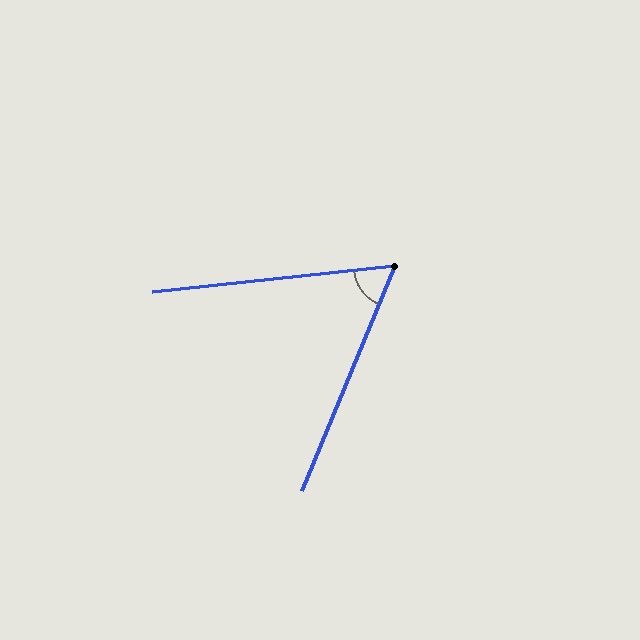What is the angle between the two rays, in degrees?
Approximately 62 degrees.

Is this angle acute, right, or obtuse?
It is acute.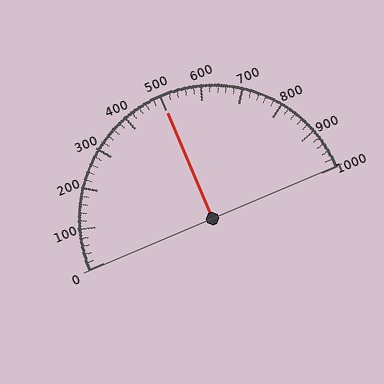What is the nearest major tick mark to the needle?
The nearest major tick mark is 500.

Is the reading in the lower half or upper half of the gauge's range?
The reading is in the upper half of the range (0 to 1000).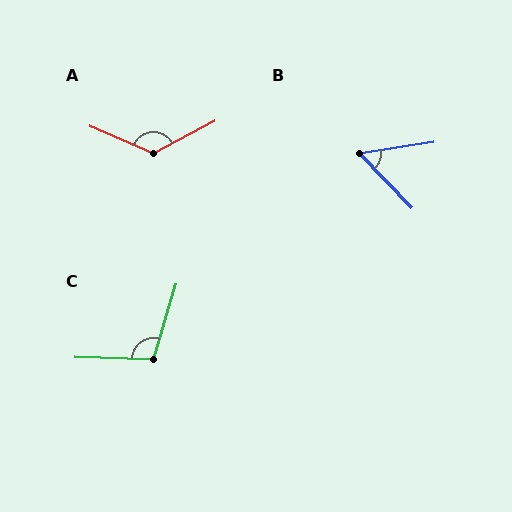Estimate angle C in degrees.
Approximately 104 degrees.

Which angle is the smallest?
B, at approximately 54 degrees.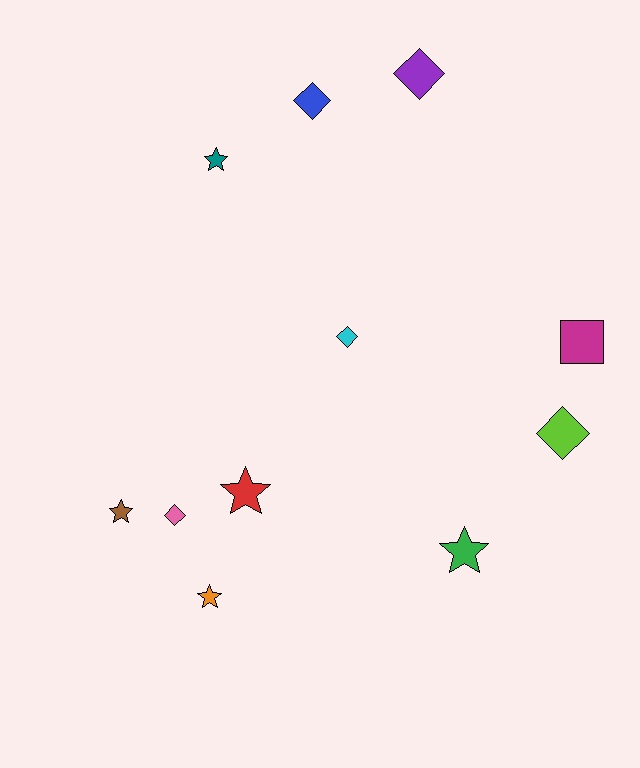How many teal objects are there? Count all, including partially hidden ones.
There is 1 teal object.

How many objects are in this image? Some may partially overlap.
There are 11 objects.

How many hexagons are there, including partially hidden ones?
There are no hexagons.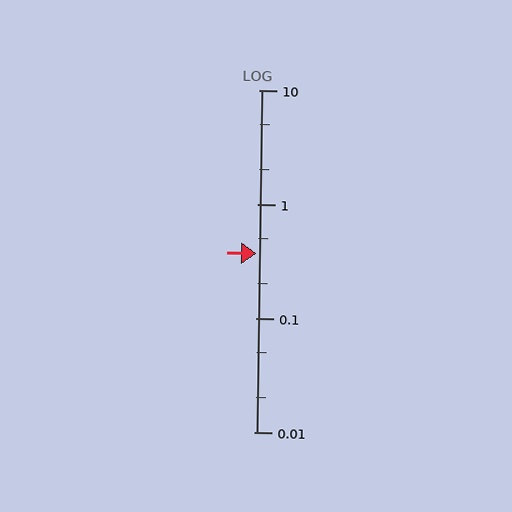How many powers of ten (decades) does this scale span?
The scale spans 3 decades, from 0.01 to 10.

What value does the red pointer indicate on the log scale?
The pointer indicates approximately 0.37.